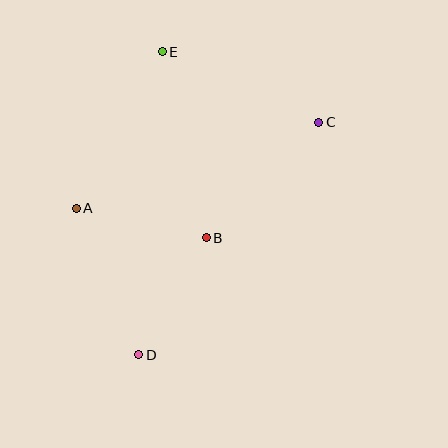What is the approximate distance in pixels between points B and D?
The distance between B and D is approximately 135 pixels.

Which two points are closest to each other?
Points A and B are closest to each other.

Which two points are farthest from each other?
Points D and E are farthest from each other.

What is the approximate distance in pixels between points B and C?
The distance between B and C is approximately 161 pixels.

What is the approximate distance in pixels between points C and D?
The distance between C and D is approximately 294 pixels.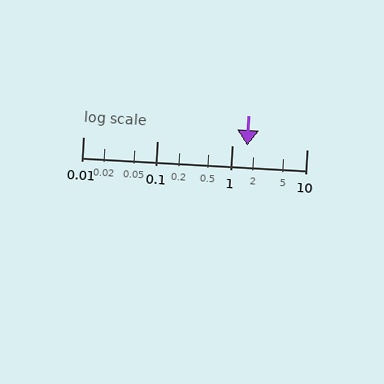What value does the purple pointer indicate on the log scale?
The pointer indicates approximately 1.6.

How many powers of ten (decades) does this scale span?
The scale spans 3 decades, from 0.01 to 10.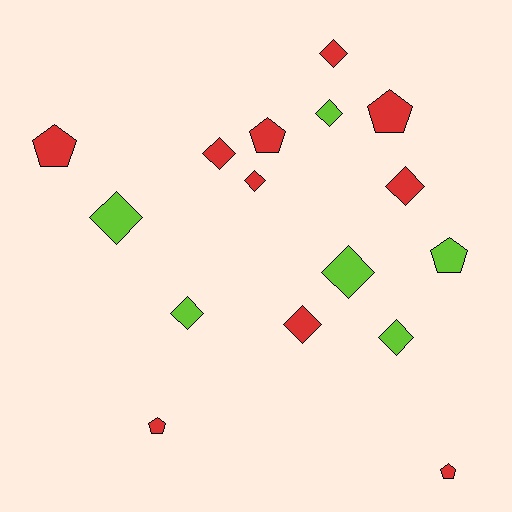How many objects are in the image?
There are 16 objects.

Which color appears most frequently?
Red, with 10 objects.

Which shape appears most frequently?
Diamond, with 10 objects.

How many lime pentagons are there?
There is 1 lime pentagon.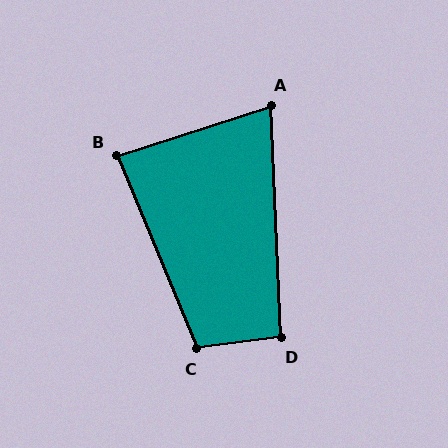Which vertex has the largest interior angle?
C, at approximately 105 degrees.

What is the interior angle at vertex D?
Approximately 95 degrees (approximately right).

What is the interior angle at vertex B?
Approximately 85 degrees (approximately right).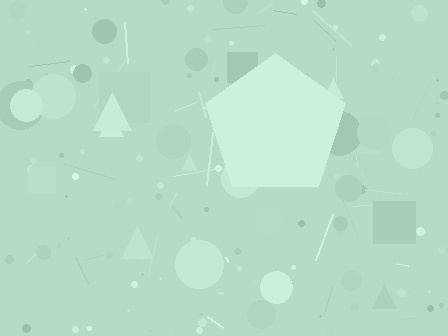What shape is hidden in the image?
A pentagon is hidden in the image.